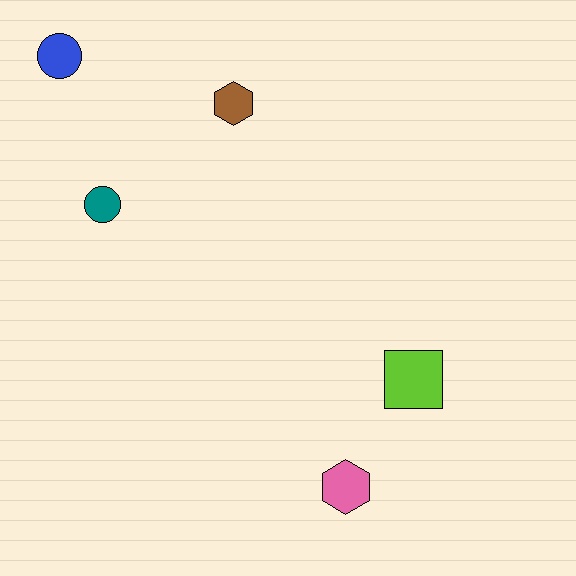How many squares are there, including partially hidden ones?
There is 1 square.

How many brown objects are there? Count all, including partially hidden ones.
There is 1 brown object.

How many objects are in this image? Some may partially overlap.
There are 5 objects.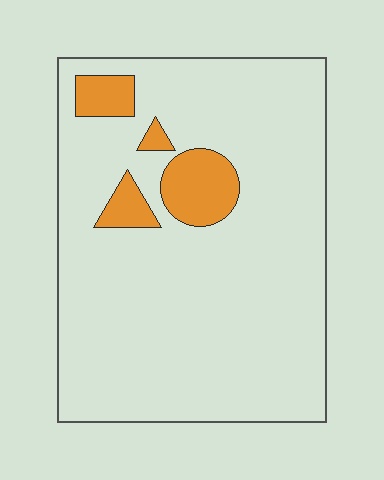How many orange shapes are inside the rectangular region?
4.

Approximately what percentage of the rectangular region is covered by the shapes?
Approximately 10%.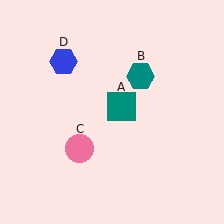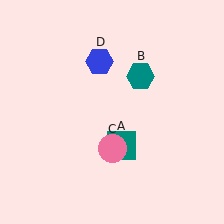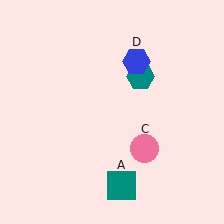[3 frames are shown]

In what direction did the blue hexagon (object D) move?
The blue hexagon (object D) moved right.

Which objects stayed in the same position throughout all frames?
Teal hexagon (object B) remained stationary.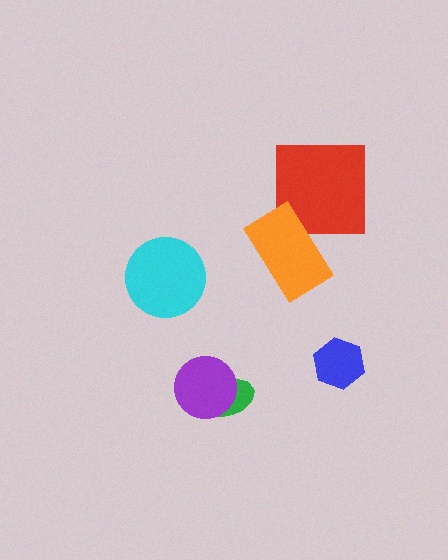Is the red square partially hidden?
Yes, it is partially covered by another shape.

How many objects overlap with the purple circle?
1 object overlaps with the purple circle.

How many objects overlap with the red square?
1 object overlaps with the red square.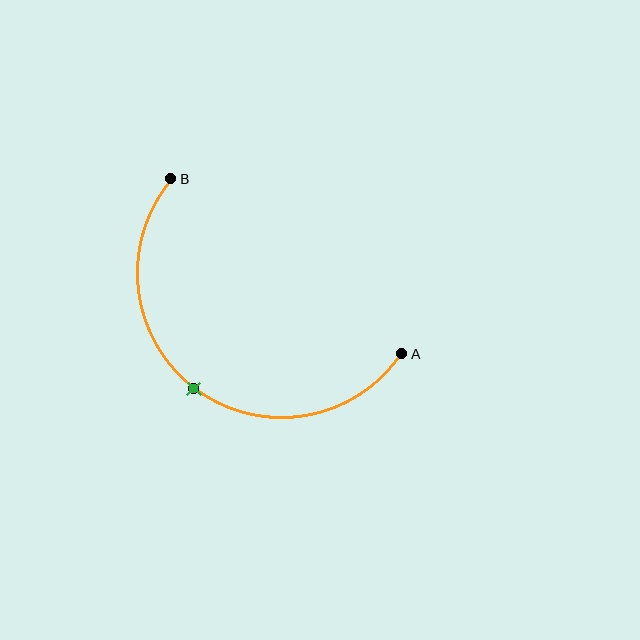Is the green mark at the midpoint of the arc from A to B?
Yes. The green mark lies on the arc at equal arc-length from both A and B — it is the arc midpoint.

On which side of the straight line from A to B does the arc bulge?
The arc bulges below and to the left of the straight line connecting A and B.